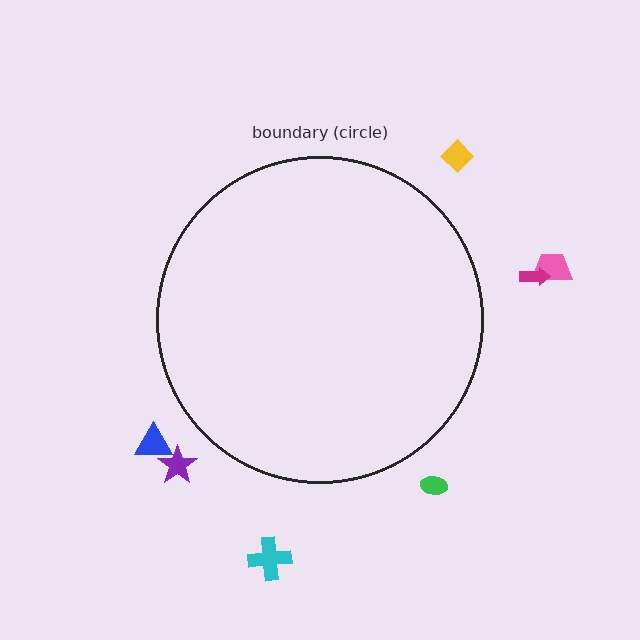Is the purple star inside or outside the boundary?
Outside.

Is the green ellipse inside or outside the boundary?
Outside.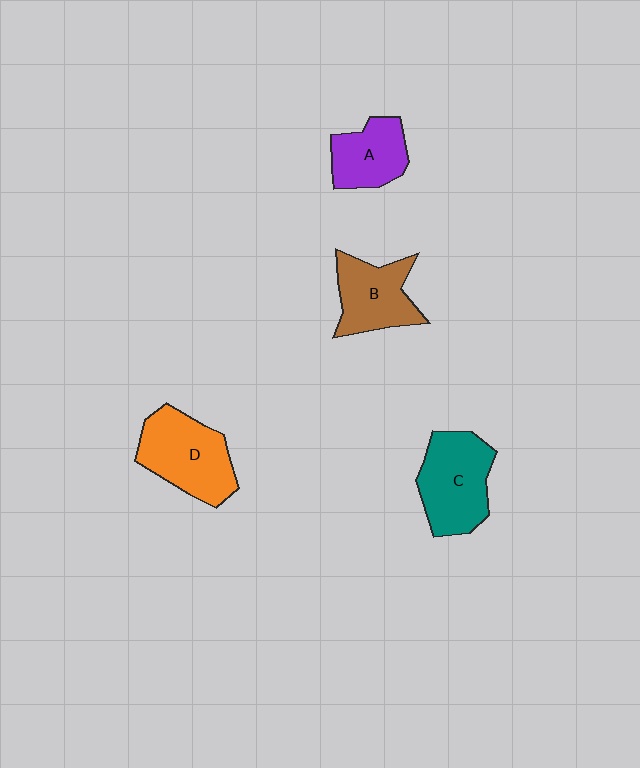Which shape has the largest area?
Shape D (orange).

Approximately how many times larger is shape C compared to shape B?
Approximately 1.2 times.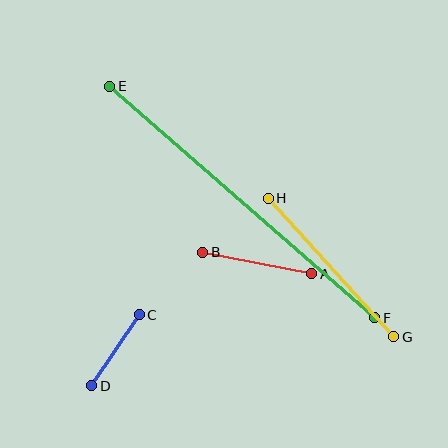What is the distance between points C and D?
The distance is approximately 85 pixels.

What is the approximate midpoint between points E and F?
The midpoint is at approximately (242, 202) pixels.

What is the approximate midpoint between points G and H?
The midpoint is at approximately (331, 268) pixels.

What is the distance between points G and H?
The distance is approximately 187 pixels.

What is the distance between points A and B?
The distance is approximately 111 pixels.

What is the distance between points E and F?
The distance is approximately 352 pixels.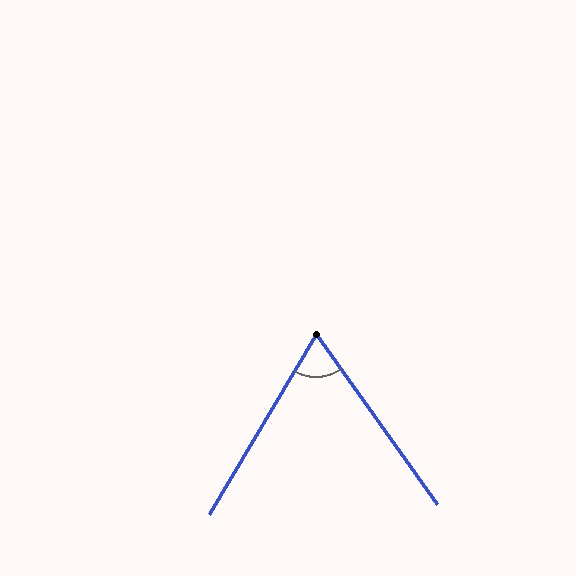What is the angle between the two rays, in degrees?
Approximately 66 degrees.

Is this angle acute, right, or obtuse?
It is acute.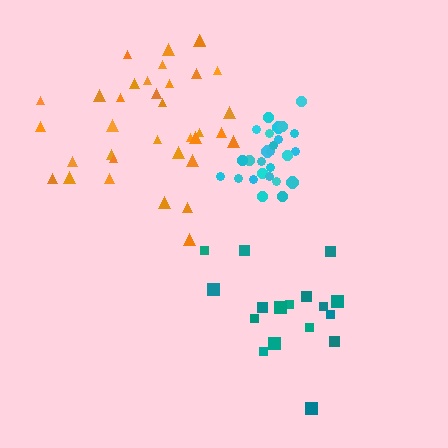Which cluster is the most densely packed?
Cyan.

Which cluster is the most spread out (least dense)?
Teal.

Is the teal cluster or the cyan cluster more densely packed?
Cyan.